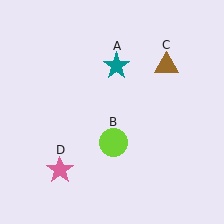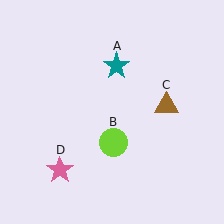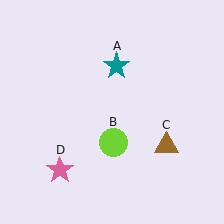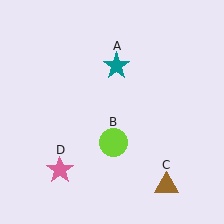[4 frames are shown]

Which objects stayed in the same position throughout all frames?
Teal star (object A) and lime circle (object B) and pink star (object D) remained stationary.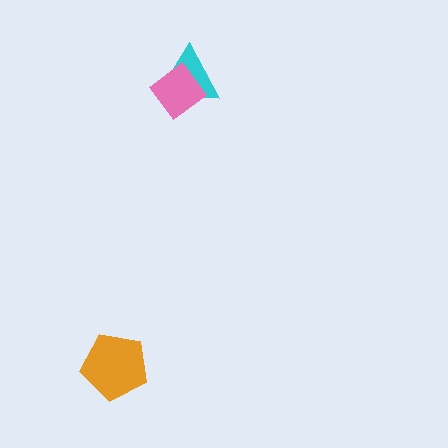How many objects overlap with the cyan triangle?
1 object overlaps with the cyan triangle.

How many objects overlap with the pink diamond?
1 object overlaps with the pink diamond.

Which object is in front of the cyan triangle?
The pink diamond is in front of the cyan triangle.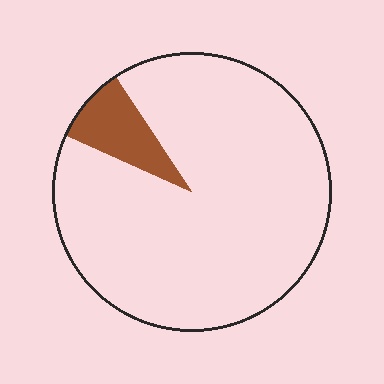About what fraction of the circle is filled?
About one tenth (1/10).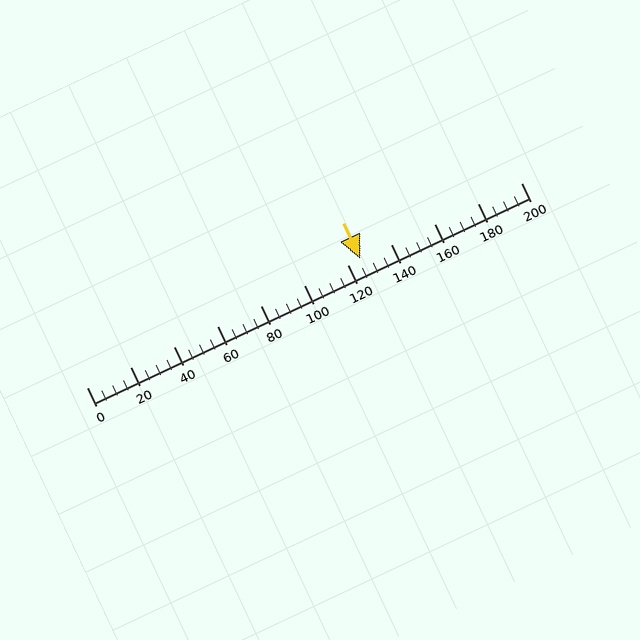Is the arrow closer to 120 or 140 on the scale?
The arrow is closer to 120.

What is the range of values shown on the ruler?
The ruler shows values from 0 to 200.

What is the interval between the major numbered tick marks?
The major tick marks are spaced 20 units apart.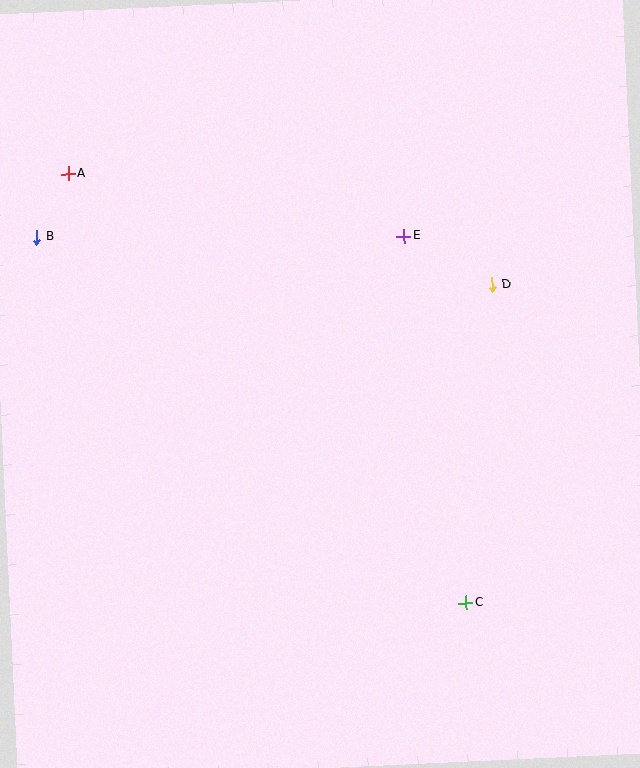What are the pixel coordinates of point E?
Point E is at (404, 236).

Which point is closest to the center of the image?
Point E at (404, 236) is closest to the center.